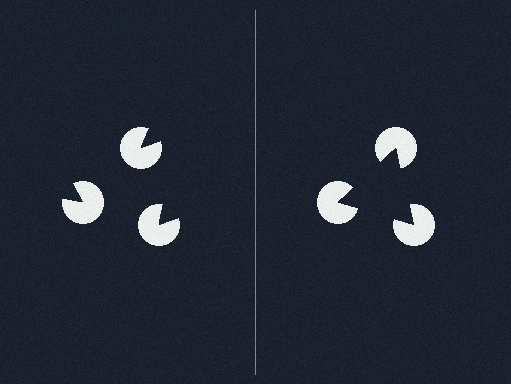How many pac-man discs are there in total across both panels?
6 — 3 on each side.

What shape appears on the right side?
An illusory triangle.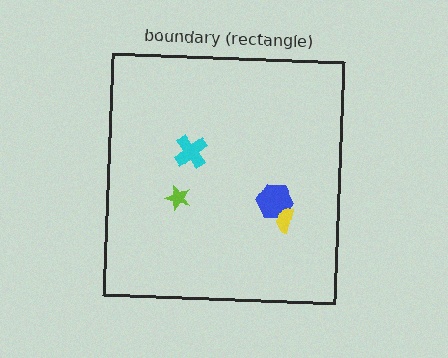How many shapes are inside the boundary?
4 inside, 0 outside.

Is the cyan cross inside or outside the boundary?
Inside.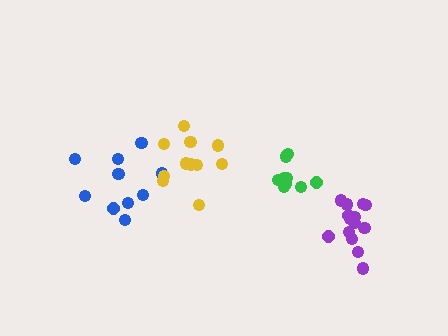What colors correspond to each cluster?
The clusters are colored: purple, blue, yellow, green.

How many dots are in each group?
Group 1: 14 dots, Group 2: 10 dots, Group 3: 11 dots, Group 4: 9 dots (44 total).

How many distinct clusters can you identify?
There are 4 distinct clusters.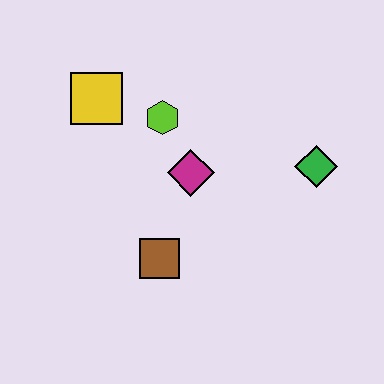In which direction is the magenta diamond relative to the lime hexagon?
The magenta diamond is below the lime hexagon.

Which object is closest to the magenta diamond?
The lime hexagon is closest to the magenta diamond.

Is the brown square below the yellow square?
Yes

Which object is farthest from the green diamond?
The yellow square is farthest from the green diamond.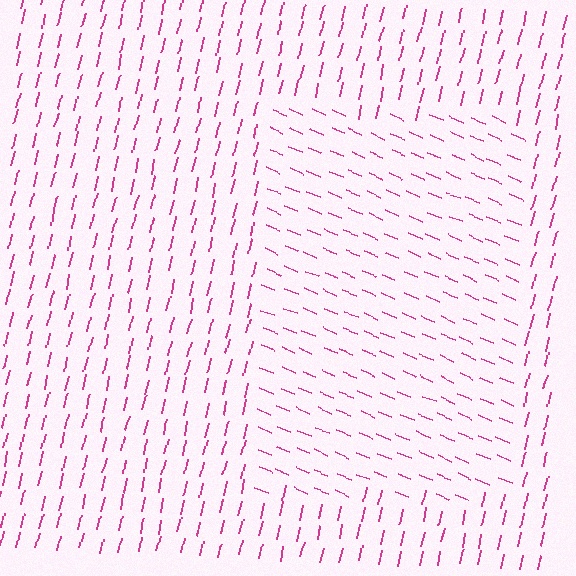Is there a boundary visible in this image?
Yes, there is a texture boundary formed by a change in line orientation.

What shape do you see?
I see a rectangle.